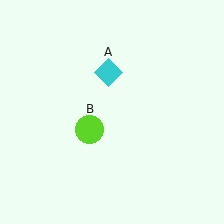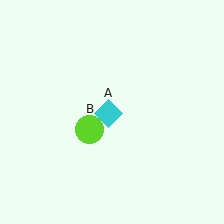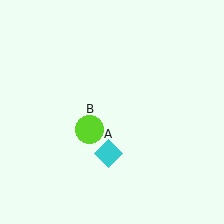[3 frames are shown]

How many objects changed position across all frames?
1 object changed position: cyan diamond (object A).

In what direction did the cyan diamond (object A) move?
The cyan diamond (object A) moved down.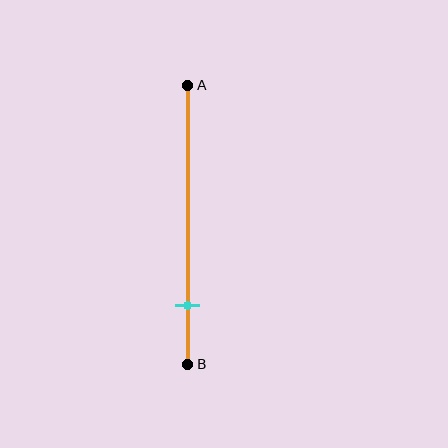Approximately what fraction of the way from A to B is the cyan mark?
The cyan mark is approximately 80% of the way from A to B.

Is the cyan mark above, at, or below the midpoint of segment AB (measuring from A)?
The cyan mark is below the midpoint of segment AB.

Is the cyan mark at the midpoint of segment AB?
No, the mark is at about 80% from A, not at the 50% midpoint.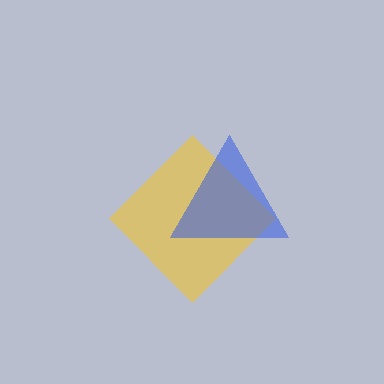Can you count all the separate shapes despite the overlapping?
Yes, there are 2 separate shapes.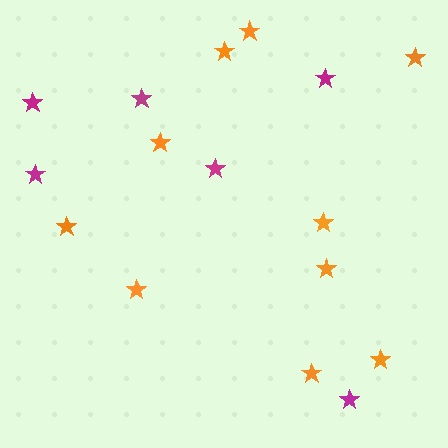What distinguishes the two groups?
There are 2 groups: one group of orange stars (10) and one group of magenta stars (6).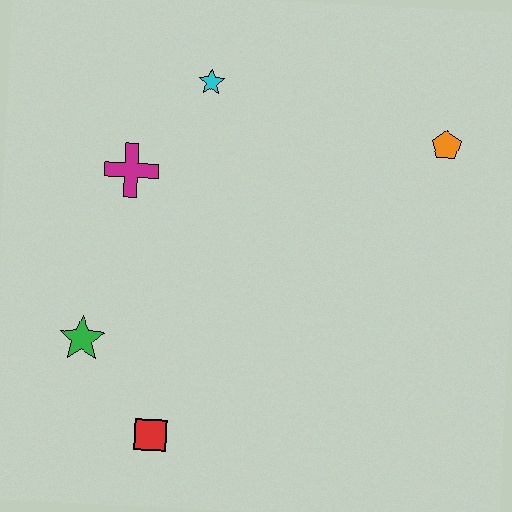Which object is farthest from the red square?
The orange pentagon is farthest from the red square.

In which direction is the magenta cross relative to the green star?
The magenta cross is above the green star.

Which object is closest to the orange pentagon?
The cyan star is closest to the orange pentagon.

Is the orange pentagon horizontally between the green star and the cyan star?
No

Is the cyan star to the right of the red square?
Yes